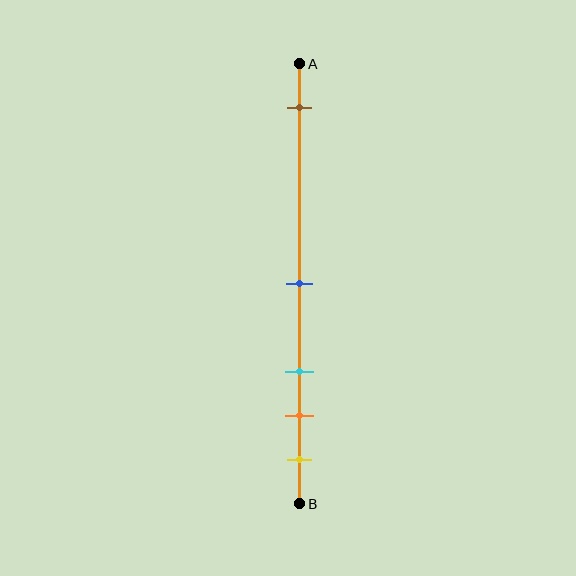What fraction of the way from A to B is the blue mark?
The blue mark is approximately 50% (0.5) of the way from A to B.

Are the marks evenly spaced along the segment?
No, the marks are not evenly spaced.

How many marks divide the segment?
There are 5 marks dividing the segment.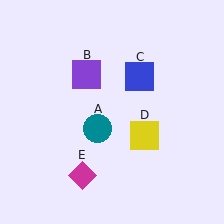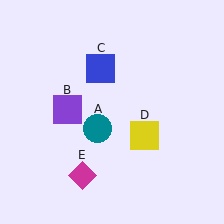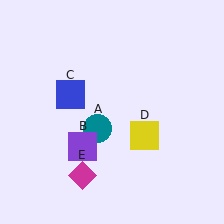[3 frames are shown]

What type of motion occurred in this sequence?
The purple square (object B), blue square (object C) rotated counterclockwise around the center of the scene.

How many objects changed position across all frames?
2 objects changed position: purple square (object B), blue square (object C).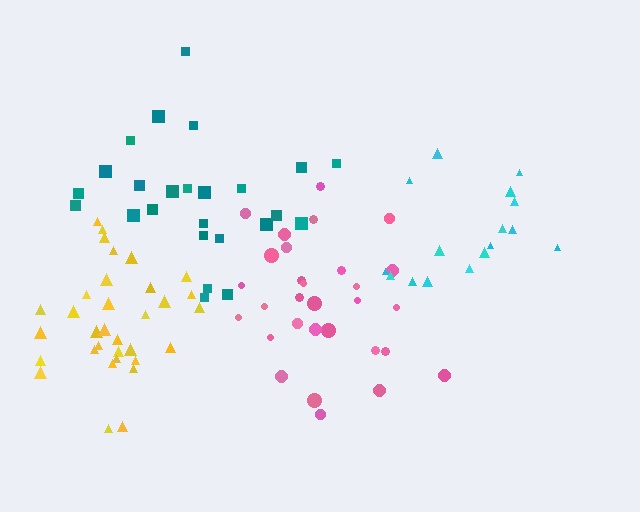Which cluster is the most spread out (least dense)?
Cyan.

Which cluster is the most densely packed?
Yellow.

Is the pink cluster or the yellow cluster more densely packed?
Yellow.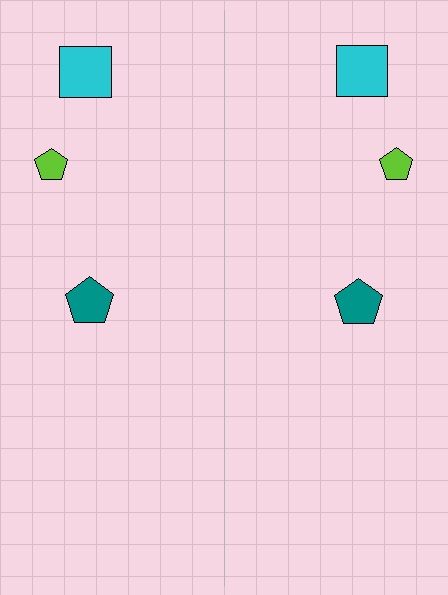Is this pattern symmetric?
Yes, this pattern has bilateral (reflection) symmetry.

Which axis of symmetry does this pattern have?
The pattern has a vertical axis of symmetry running through the center of the image.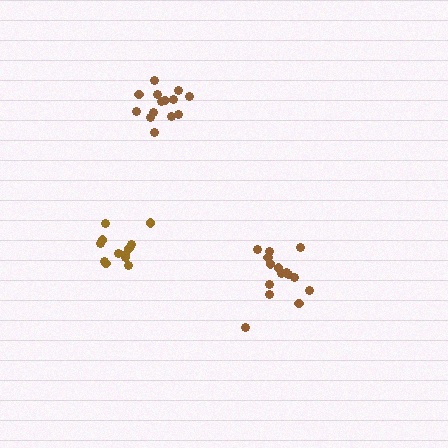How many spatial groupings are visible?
There are 3 spatial groupings.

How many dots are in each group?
Group 1: 14 dots, Group 2: 12 dots, Group 3: 15 dots (41 total).